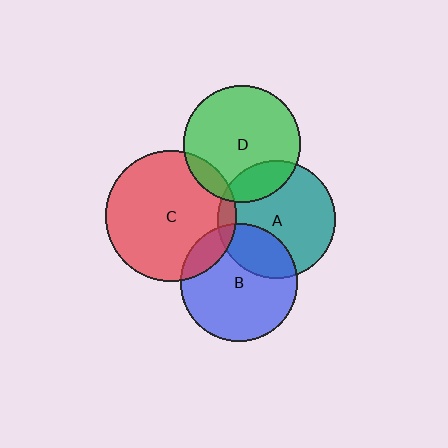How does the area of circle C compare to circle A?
Approximately 1.2 times.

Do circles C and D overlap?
Yes.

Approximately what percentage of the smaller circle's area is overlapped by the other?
Approximately 10%.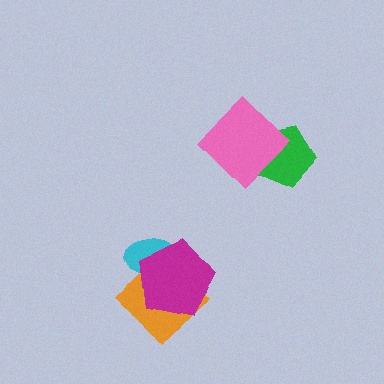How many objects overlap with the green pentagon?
1 object overlaps with the green pentagon.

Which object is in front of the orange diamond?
The magenta pentagon is in front of the orange diamond.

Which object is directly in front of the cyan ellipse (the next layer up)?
The orange diamond is directly in front of the cyan ellipse.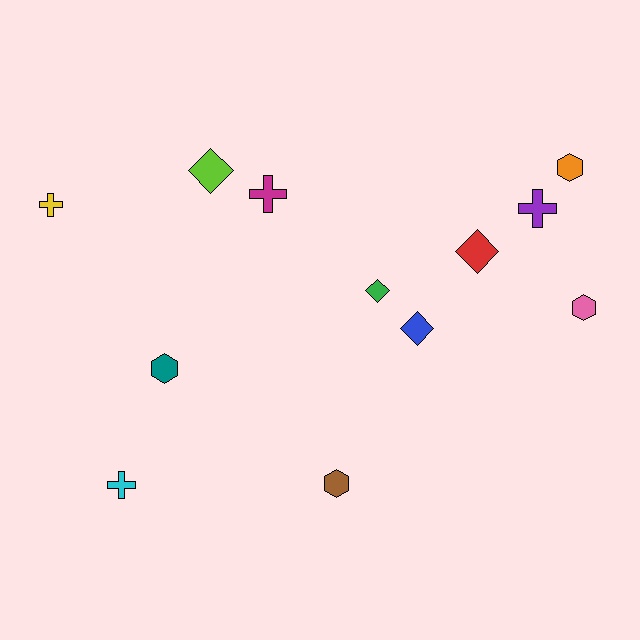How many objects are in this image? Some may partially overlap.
There are 12 objects.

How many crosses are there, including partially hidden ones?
There are 4 crosses.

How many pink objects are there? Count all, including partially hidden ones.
There is 1 pink object.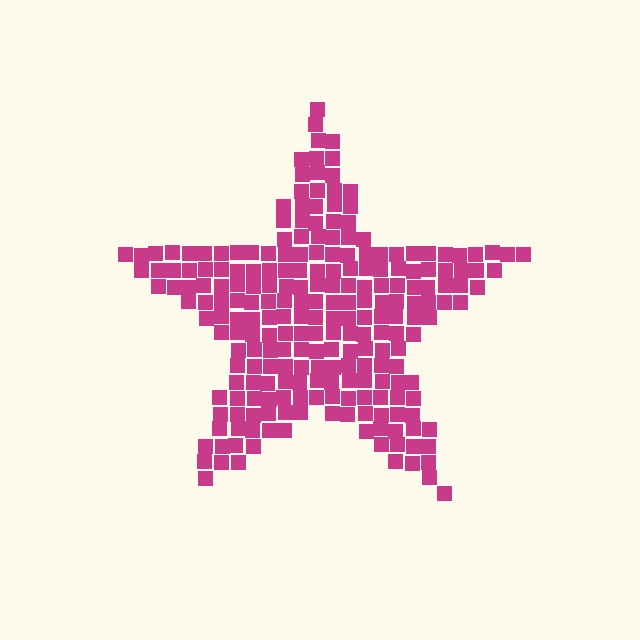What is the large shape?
The large shape is a star.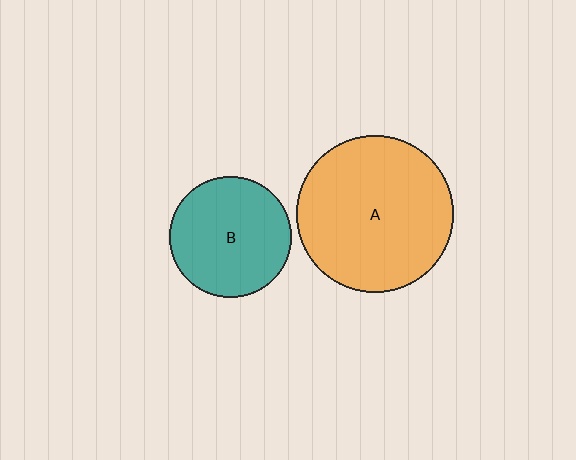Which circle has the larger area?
Circle A (orange).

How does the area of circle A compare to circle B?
Approximately 1.7 times.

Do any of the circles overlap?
No, none of the circles overlap.